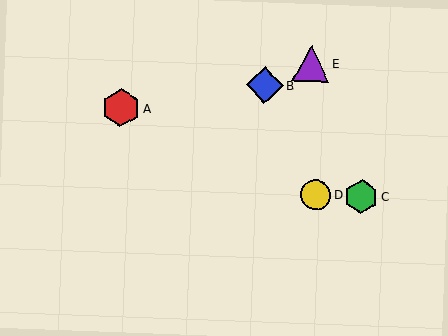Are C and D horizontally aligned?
Yes, both are at y≈197.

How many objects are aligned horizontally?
2 objects (C, D) are aligned horizontally.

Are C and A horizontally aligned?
No, C is at y≈197 and A is at y≈108.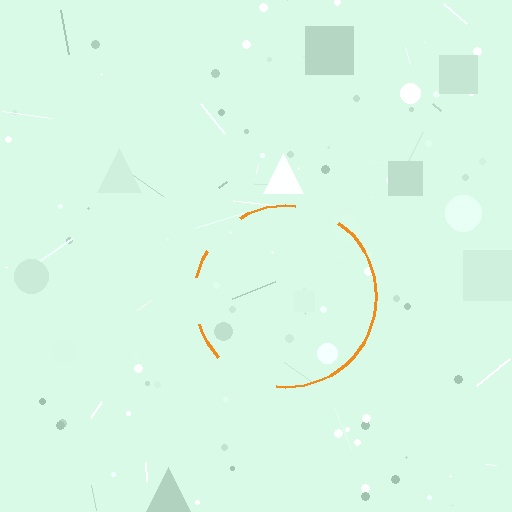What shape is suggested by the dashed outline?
The dashed outline suggests a circle.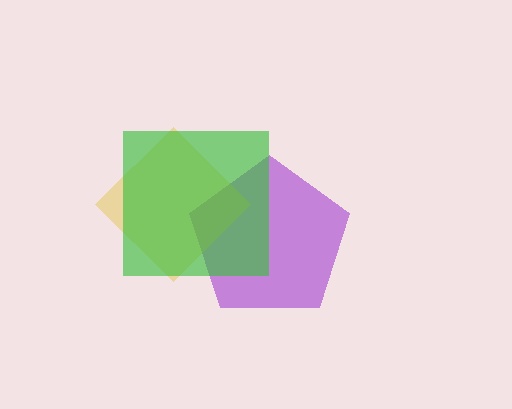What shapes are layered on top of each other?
The layered shapes are: a purple pentagon, a yellow diamond, a green square.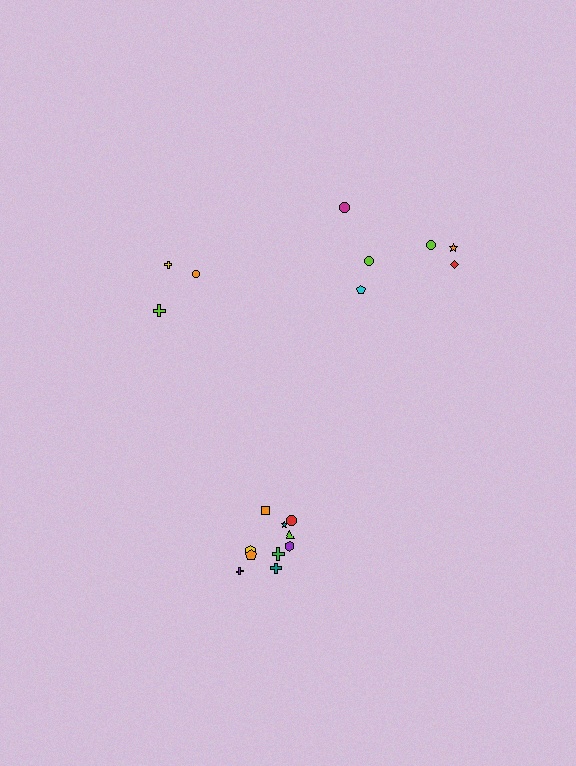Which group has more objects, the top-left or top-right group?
The top-right group.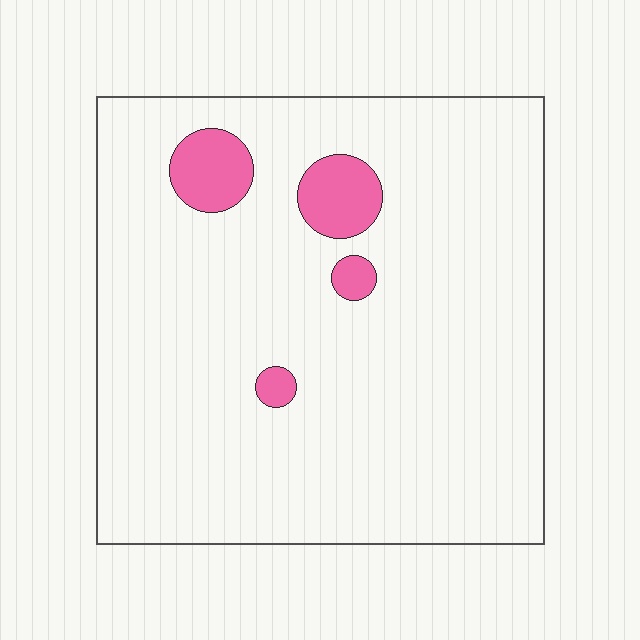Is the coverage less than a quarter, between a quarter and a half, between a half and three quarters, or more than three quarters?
Less than a quarter.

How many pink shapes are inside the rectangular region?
4.